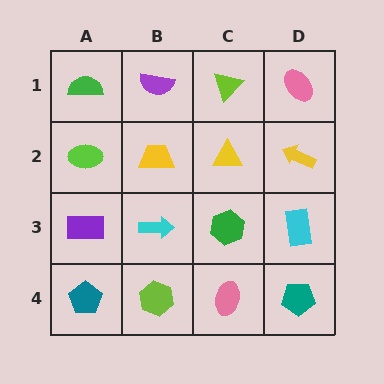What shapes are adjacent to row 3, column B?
A yellow trapezoid (row 2, column B), a lime hexagon (row 4, column B), a purple rectangle (row 3, column A), a green hexagon (row 3, column C).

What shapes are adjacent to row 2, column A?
A green semicircle (row 1, column A), a purple rectangle (row 3, column A), a yellow trapezoid (row 2, column B).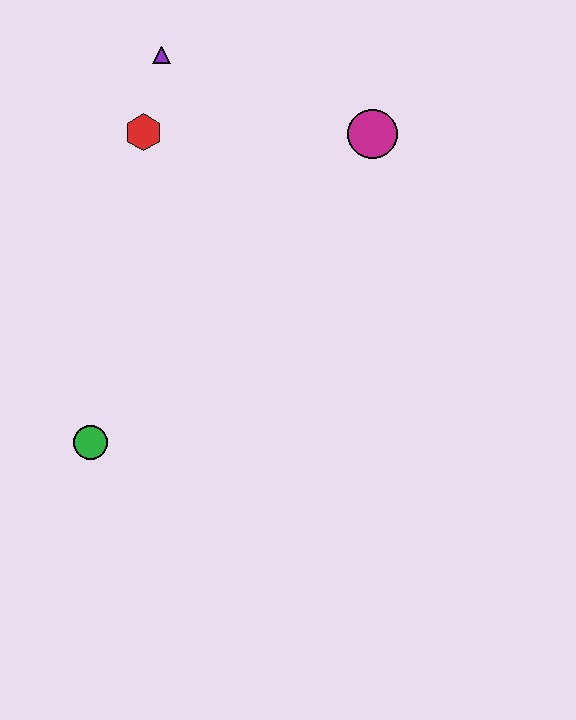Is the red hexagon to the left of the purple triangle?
Yes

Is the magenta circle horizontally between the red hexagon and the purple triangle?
No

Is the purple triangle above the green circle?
Yes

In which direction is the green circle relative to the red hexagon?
The green circle is below the red hexagon.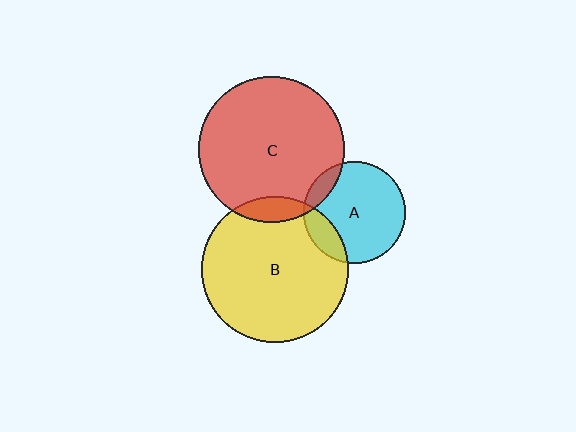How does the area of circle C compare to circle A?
Approximately 2.1 times.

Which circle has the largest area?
Circle B (yellow).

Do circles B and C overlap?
Yes.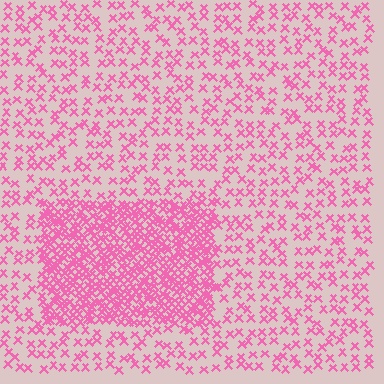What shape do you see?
I see a rectangle.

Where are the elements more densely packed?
The elements are more densely packed inside the rectangle boundary.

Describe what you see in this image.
The image contains small pink elements arranged at two different densities. A rectangle-shaped region is visible where the elements are more densely packed than the surrounding area.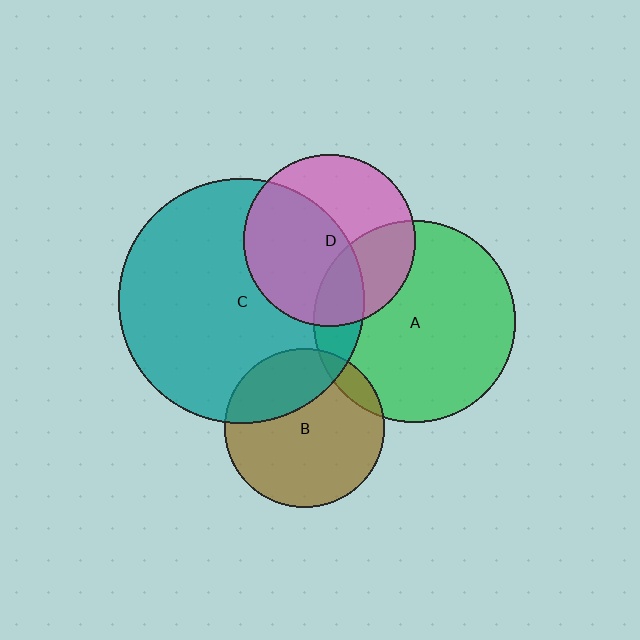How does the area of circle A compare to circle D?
Approximately 1.4 times.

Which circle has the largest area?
Circle C (teal).